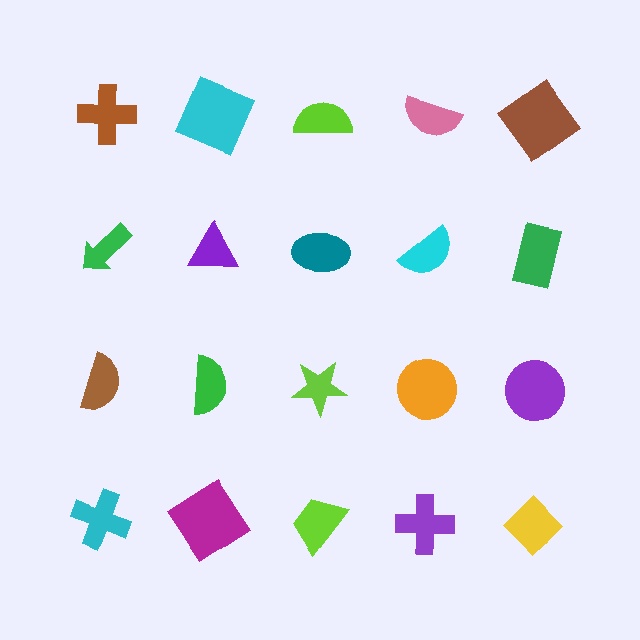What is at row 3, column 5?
A purple circle.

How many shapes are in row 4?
5 shapes.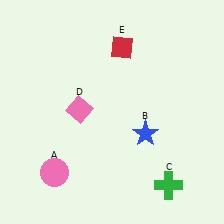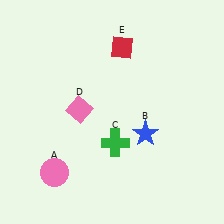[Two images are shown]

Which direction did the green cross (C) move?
The green cross (C) moved left.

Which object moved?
The green cross (C) moved left.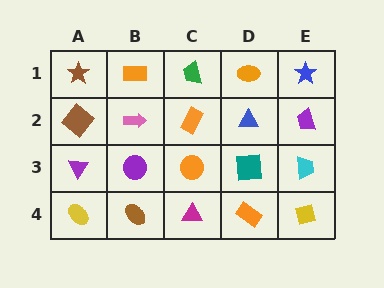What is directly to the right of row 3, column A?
A purple circle.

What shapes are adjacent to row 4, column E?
A cyan trapezoid (row 3, column E), an orange rectangle (row 4, column D).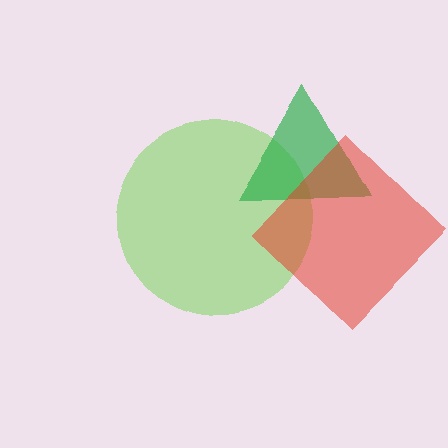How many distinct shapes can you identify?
There are 3 distinct shapes: a lime circle, a green triangle, a red diamond.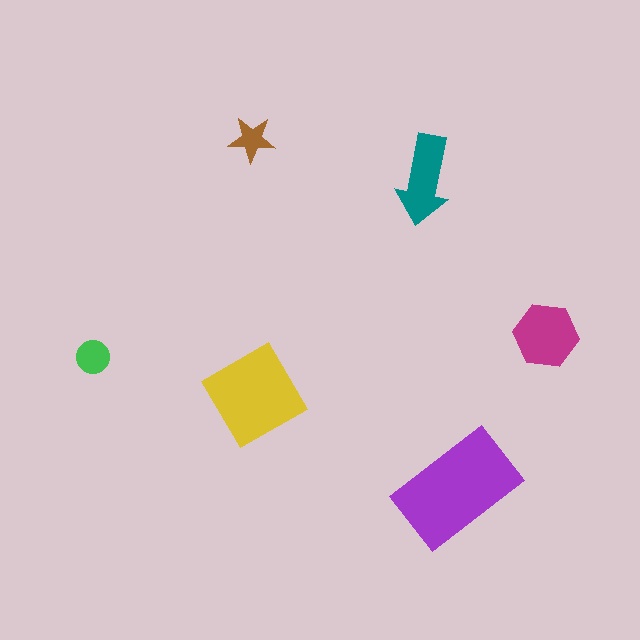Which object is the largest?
The purple rectangle.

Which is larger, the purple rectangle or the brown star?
The purple rectangle.